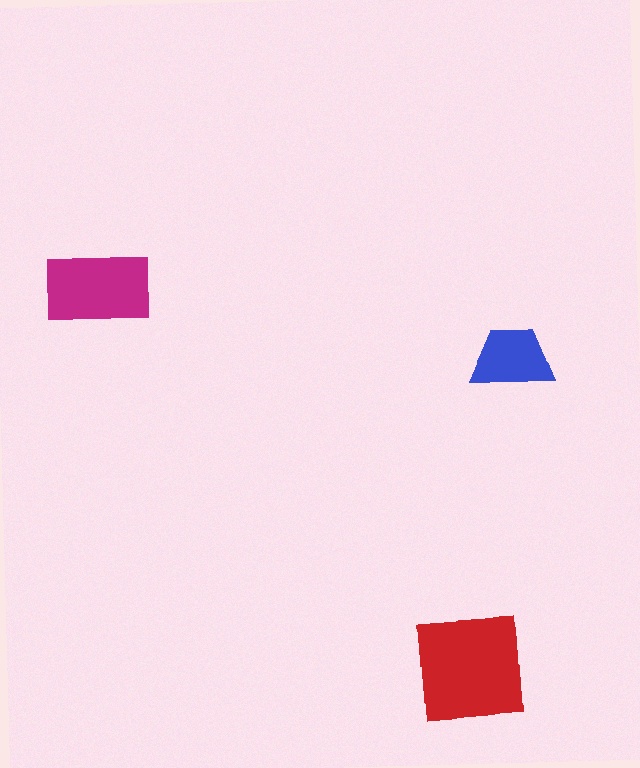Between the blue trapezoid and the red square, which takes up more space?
The red square.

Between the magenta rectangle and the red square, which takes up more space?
The red square.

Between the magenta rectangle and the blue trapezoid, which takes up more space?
The magenta rectangle.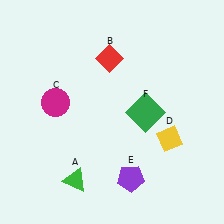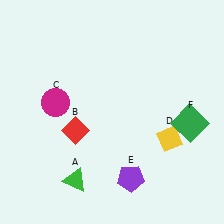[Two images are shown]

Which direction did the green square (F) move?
The green square (F) moved right.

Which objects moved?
The objects that moved are: the red diamond (B), the green square (F).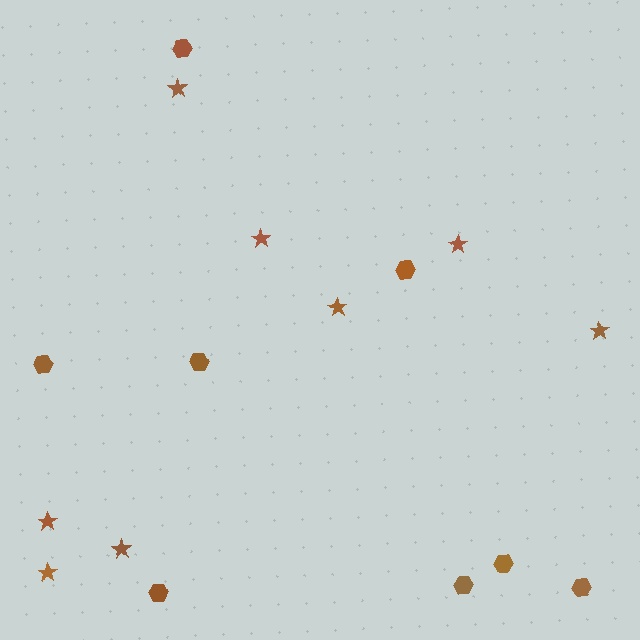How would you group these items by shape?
There are 2 groups: one group of hexagons (8) and one group of stars (8).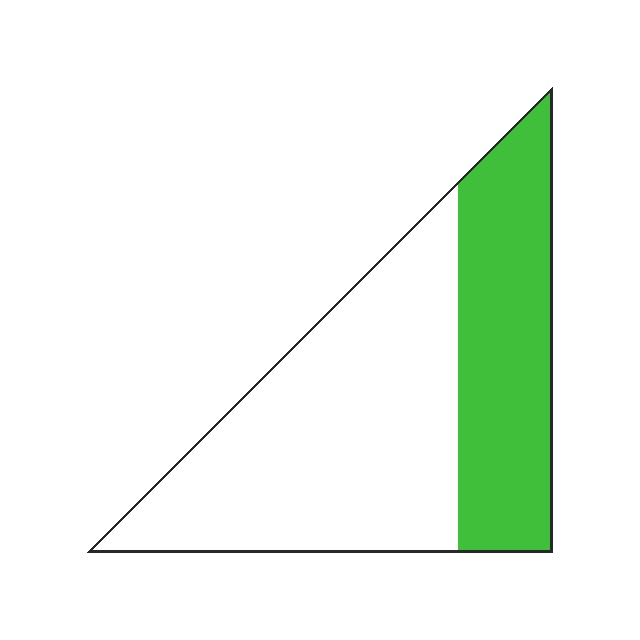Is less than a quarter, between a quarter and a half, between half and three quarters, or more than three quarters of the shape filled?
Between a quarter and a half.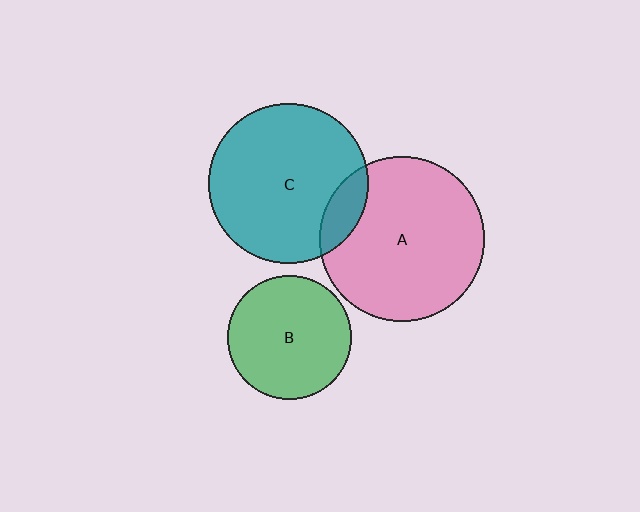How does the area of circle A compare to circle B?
Approximately 1.8 times.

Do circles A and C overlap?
Yes.